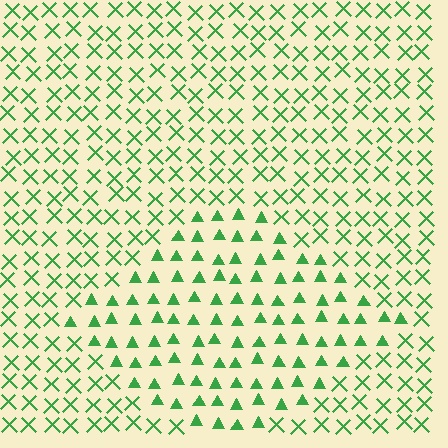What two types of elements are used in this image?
The image uses triangles inside the diamond region and X marks outside it.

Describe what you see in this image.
The image is filled with small green elements arranged in a uniform grid. A diamond-shaped region contains triangles, while the surrounding area contains X marks. The boundary is defined purely by the change in element shape.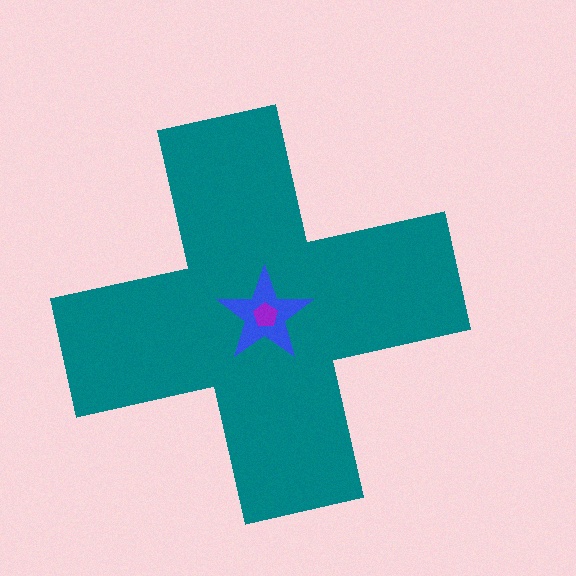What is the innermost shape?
The purple pentagon.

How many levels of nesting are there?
3.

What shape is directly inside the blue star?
The purple pentagon.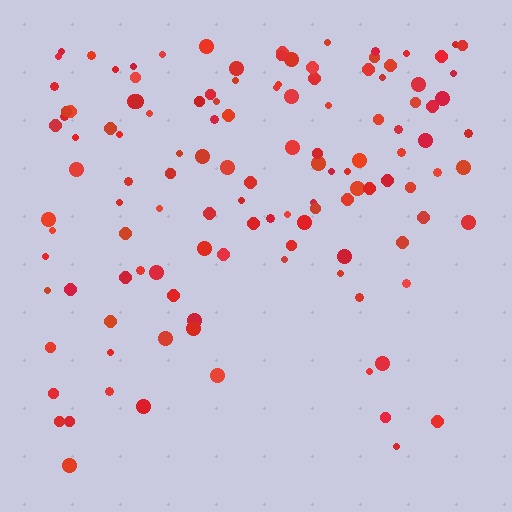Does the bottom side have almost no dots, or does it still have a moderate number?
Still a moderate number, just noticeably fewer than the top.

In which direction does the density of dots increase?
From bottom to top, with the top side densest.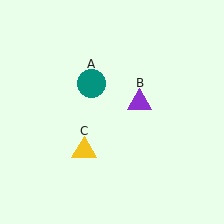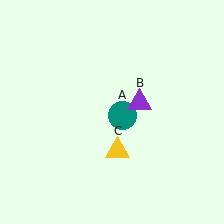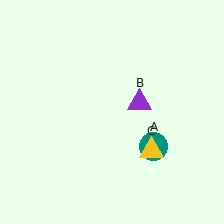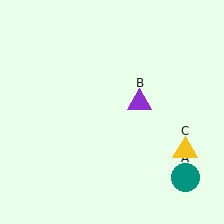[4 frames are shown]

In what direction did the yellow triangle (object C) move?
The yellow triangle (object C) moved right.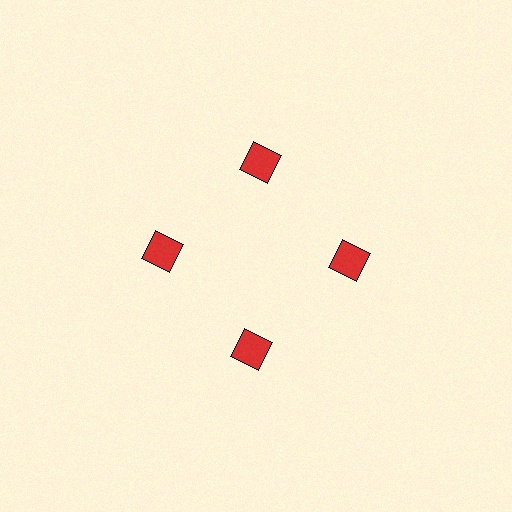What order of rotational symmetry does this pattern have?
This pattern has 4-fold rotational symmetry.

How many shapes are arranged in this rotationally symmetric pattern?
There are 4 shapes, arranged in 4 groups of 1.